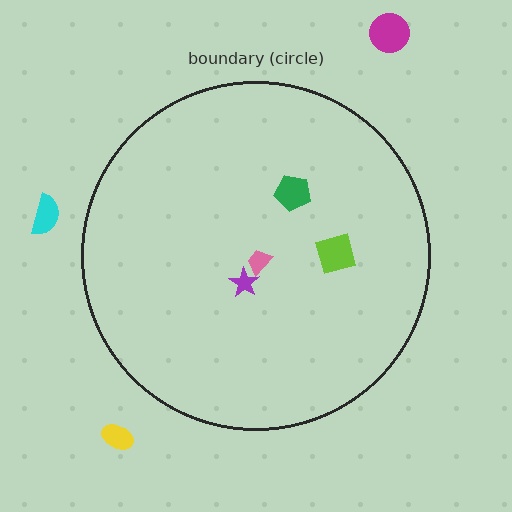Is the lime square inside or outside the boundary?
Inside.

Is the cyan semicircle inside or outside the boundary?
Outside.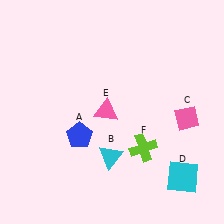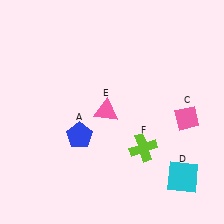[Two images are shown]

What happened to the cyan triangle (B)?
The cyan triangle (B) was removed in Image 2. It was in the bottom-left area of Image 1.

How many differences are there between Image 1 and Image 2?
There is 1 difference between the two images.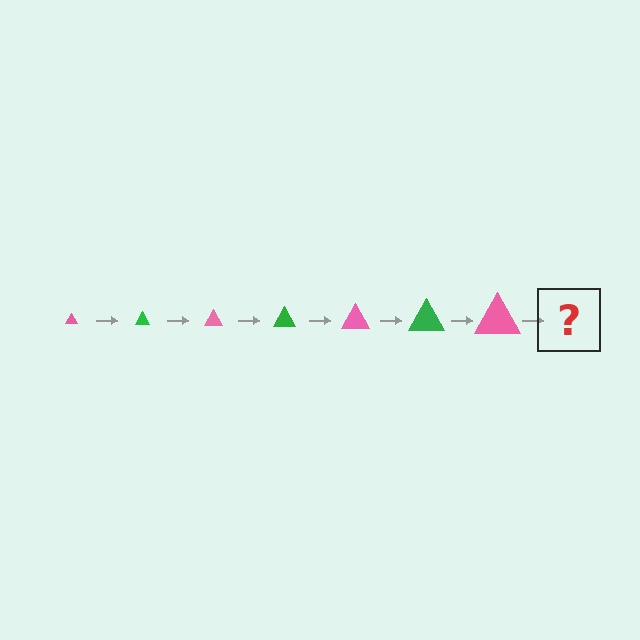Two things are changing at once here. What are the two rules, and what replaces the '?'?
The two rules are that the triangle grows larger each step and the color cycles through pink and green. The '?' should be a green triangle, larger than the previous one.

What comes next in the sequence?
The next element should be a green triangle, larger than the previous one.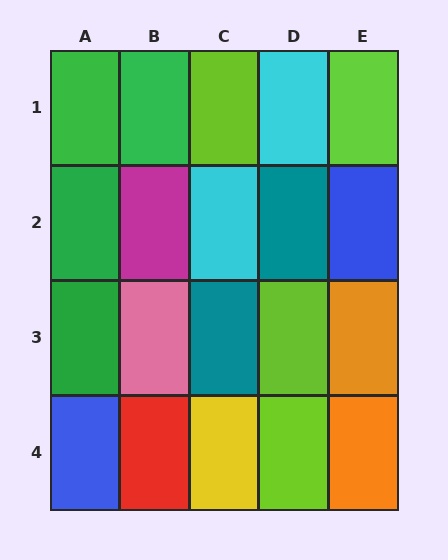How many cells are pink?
1 cell is pink.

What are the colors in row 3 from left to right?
Green, pink, teal, lime, orange.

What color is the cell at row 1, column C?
Lime.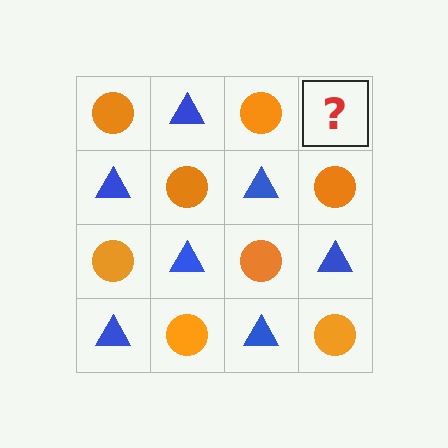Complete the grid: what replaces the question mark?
The question mark should be replaced with a blue triangle.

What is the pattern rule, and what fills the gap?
The rule is that it alternates orange circle and blue triangle in a checkerboard pattern. The gap should be filled with a blue triangle.